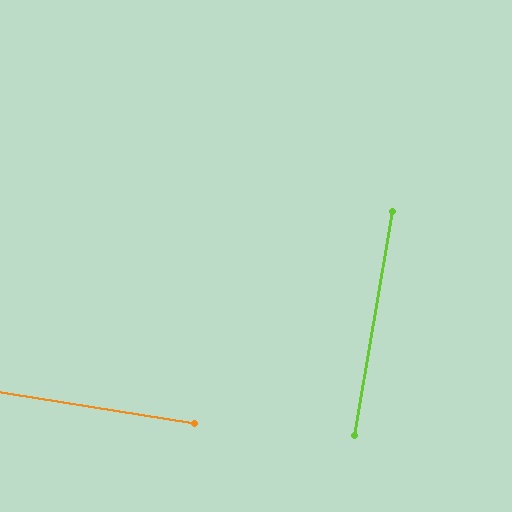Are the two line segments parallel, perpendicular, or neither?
Perpendicular — they meet at approximately 90°.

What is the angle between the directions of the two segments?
Approximately 90 degrees.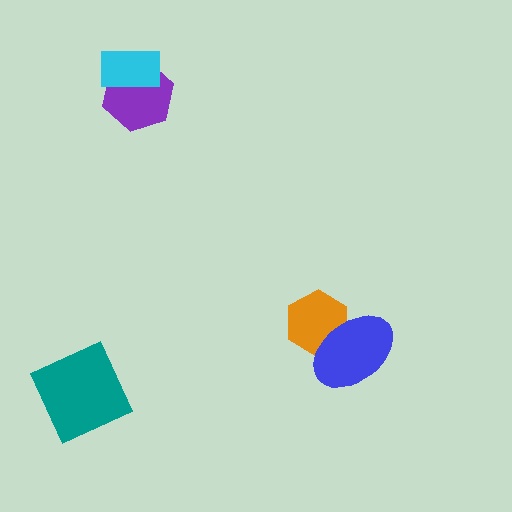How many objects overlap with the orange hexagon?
1 object overlaps with the orange hexagon.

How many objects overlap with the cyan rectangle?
1 object overlaps with the cyan rectangle.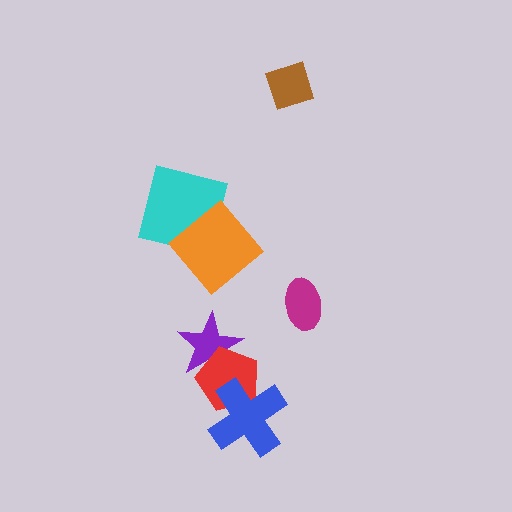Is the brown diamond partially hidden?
No, no other shape covers it.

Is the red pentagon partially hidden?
Yes, it is partially covered by another shape.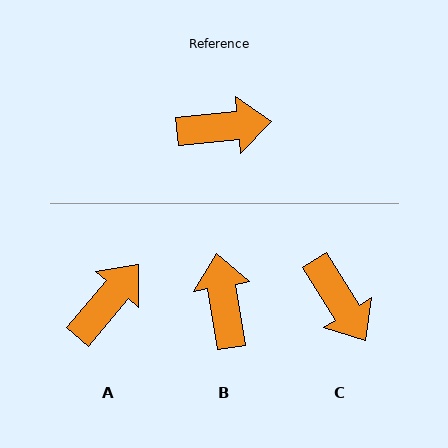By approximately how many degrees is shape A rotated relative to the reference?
Approximately 45 degrees counter-clockwise.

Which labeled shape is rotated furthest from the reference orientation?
B, about 94 degrees away.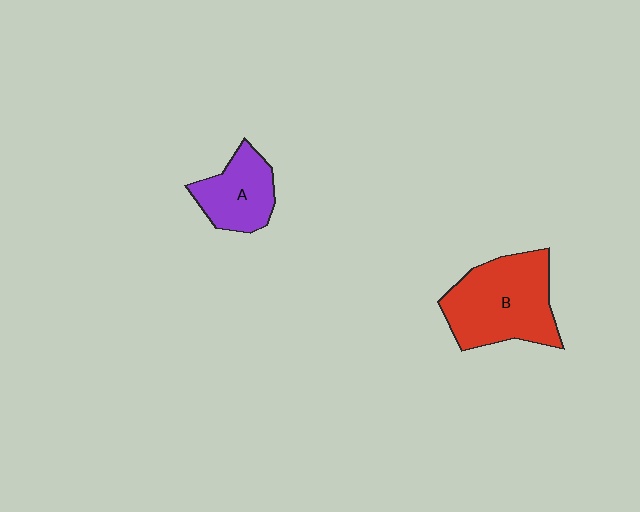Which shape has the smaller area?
Shape A (purple).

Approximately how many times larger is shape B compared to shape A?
Approximately 1.7 times.